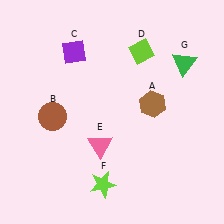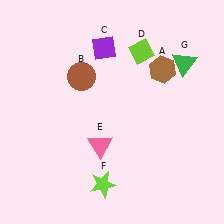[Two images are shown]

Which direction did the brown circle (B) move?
The brown circle (B) moved up.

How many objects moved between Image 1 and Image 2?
3 objects moved between the two images.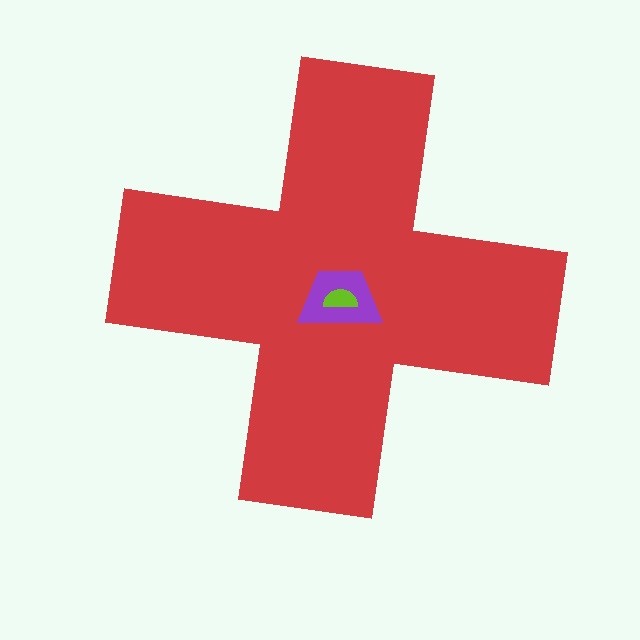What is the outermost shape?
The red cross.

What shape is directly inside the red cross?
The purple trapezoid.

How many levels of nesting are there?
3.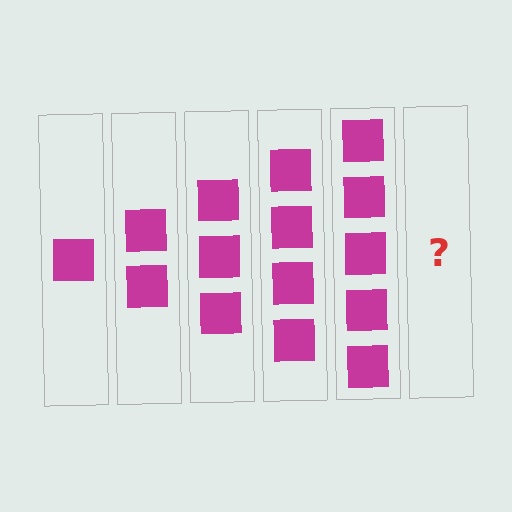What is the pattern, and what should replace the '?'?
The pattern is that each step adds one more square. The '?' should be 6 squares.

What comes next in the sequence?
The next element should be 6 squares.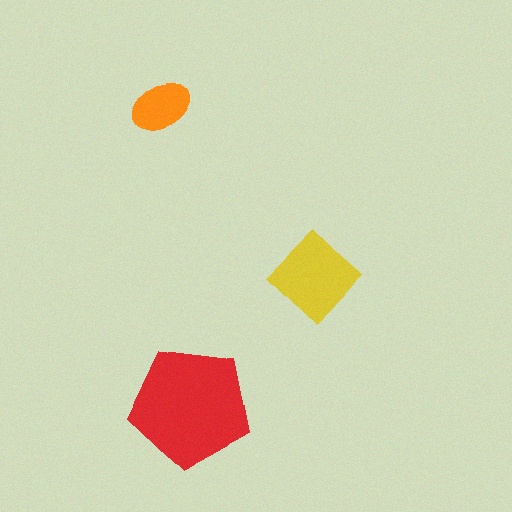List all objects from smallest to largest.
The orange ellipse, the yellow diamond, the red pentagon.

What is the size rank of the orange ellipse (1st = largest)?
3rd.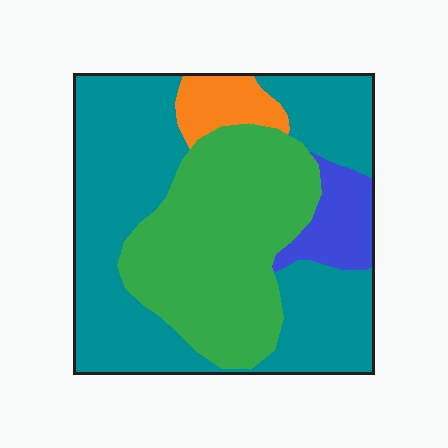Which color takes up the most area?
Teal, at roughly 50%.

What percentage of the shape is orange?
Orange covers about 5% of the shape.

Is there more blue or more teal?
Teal.